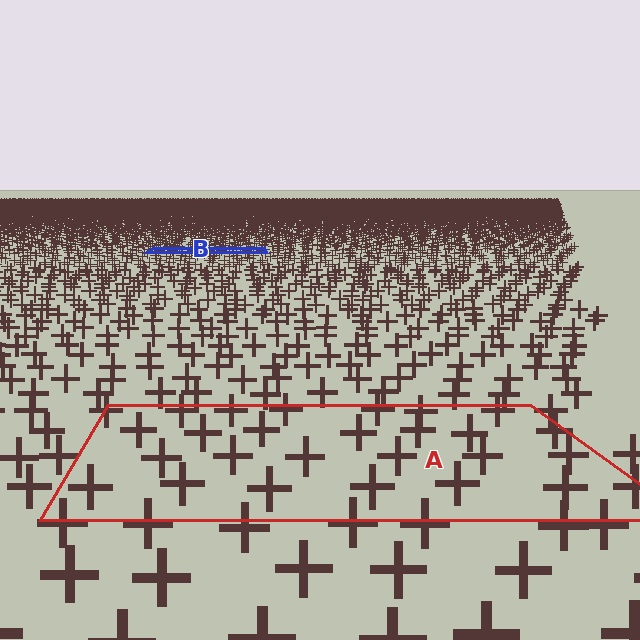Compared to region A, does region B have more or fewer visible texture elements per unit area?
Region B has more texture elements per unit area — they are packed more densely because it is farther away.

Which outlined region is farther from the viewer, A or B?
Region B is farther from the viewer — the texture elements inside it appear smaller and more densely packed.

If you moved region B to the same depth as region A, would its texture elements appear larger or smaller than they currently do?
They would appear larger. At a closer depth, the same texture elements are projected at a bigger on-screen size.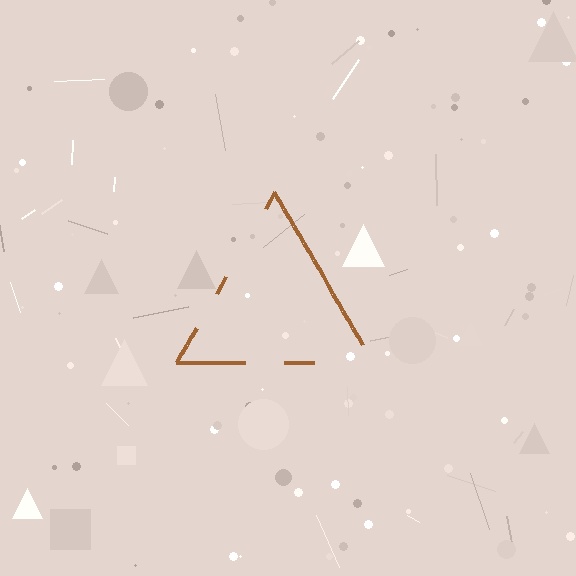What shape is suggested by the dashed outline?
The dashed outline suggests a triangle.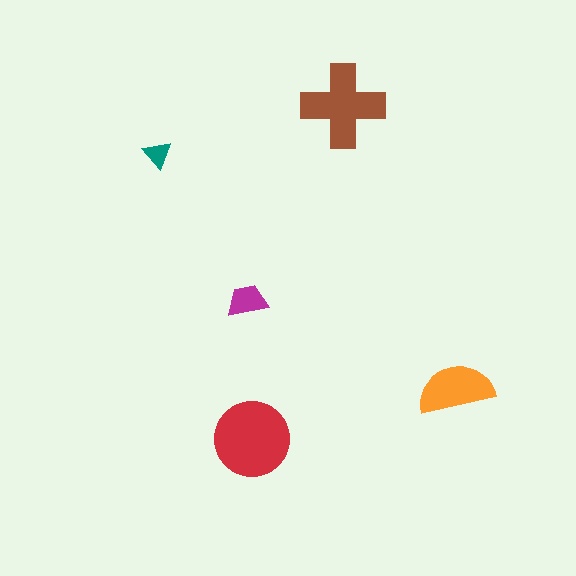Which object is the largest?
The red circle.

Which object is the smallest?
The teal triangle.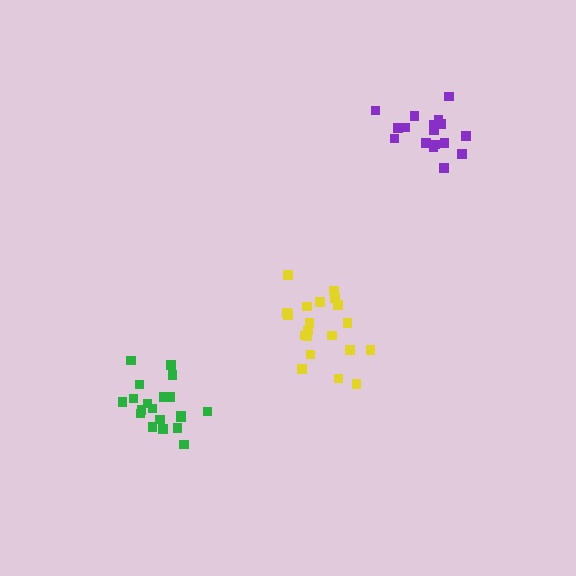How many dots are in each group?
Group 1: 17 dots, Group 2: 20 dots, Group 3: 20 dots (57 total).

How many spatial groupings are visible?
There are 3 spatial groupings.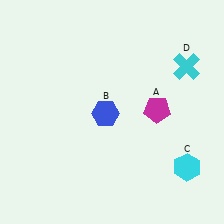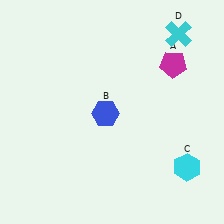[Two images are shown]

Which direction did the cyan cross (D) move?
The cyan cross (D) moved up.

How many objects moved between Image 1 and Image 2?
2 objects moved between the two images.